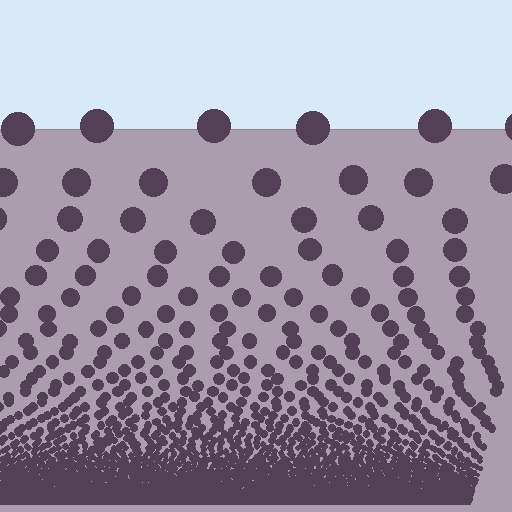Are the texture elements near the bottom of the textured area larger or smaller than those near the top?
Smaller. The gradient is inverted — elements near the bottom are smaller and denser.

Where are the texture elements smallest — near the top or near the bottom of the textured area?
Near the bottom.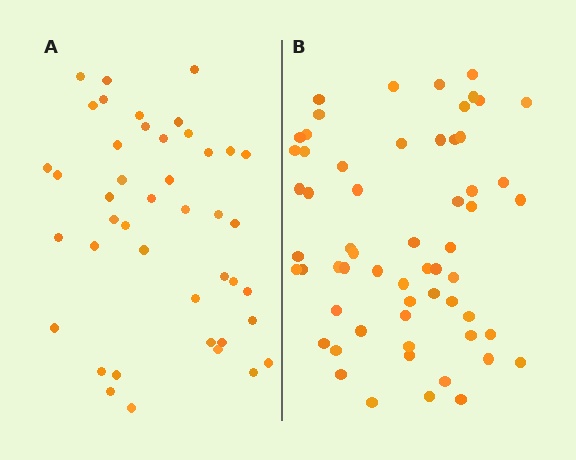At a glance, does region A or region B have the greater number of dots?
Region B (the right region) has more dots.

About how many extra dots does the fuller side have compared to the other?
Region B has approximately 15 more dots than region A.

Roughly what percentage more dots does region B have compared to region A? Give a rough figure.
About 40% more.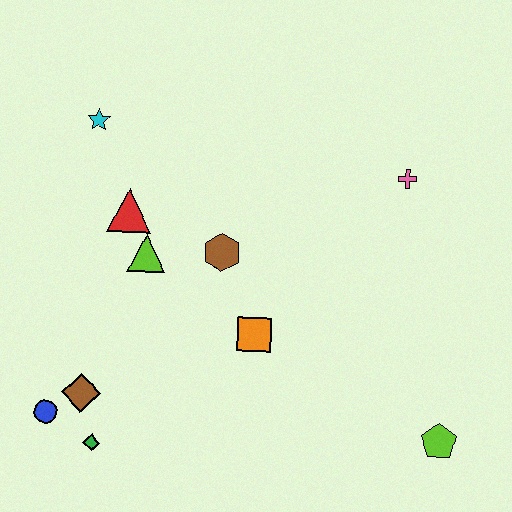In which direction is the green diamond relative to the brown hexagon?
The green diamond is below the brown hexagon.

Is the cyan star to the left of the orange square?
Yes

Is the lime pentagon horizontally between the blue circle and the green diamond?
No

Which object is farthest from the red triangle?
The lime pentagon is farthest from the red triangle.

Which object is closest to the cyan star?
The red triangle is closest to the cyan star.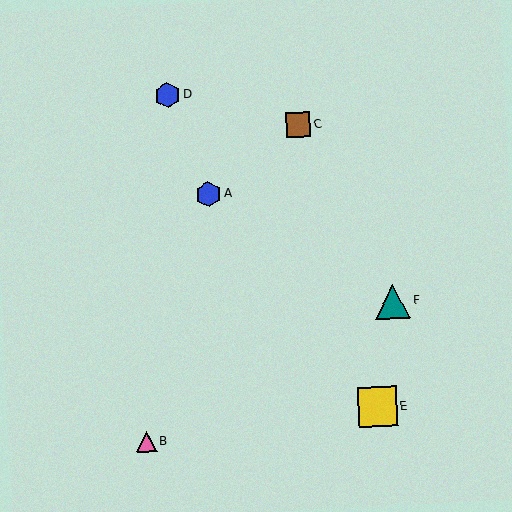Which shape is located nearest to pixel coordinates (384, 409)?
The yellow square (labeled E) at (377, 407) is nearest to that location.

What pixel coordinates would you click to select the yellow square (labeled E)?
Click at (377, 407) to select the yellow square E.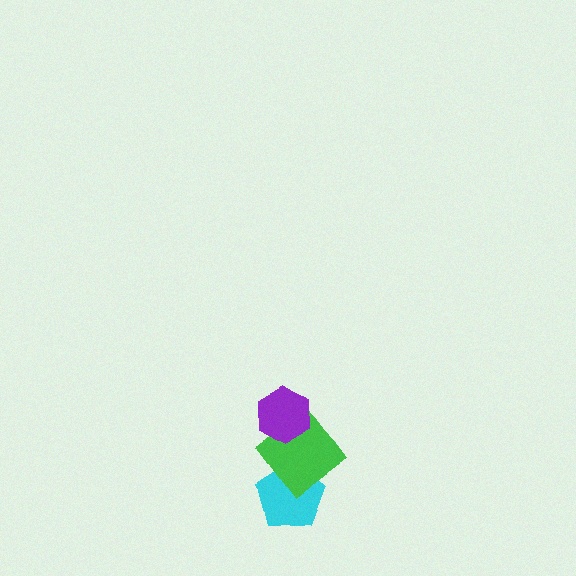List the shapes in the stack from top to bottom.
From top to bottom: the purple hexagon, the green diamond, the cyan pentagon.